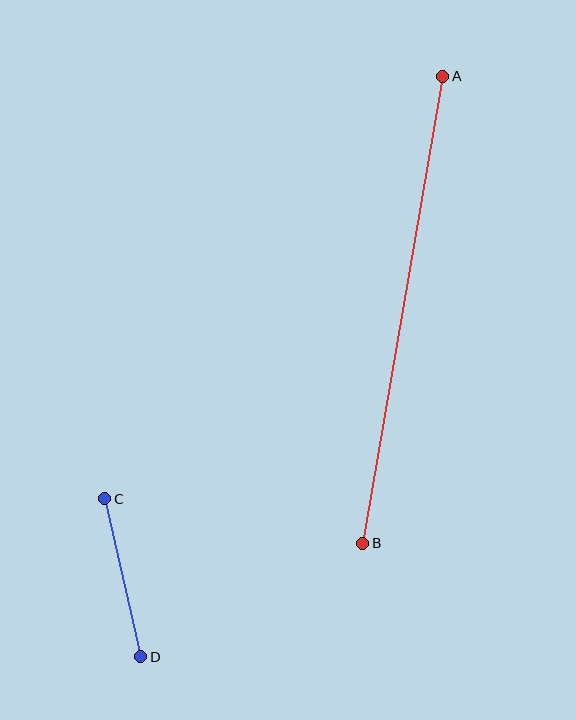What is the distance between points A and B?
The distance is approximately 474 pixels.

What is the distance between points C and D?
The distance is approximately 162 pixels.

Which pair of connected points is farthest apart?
Points A and B are farthest apart.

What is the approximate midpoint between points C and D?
The midpoint is at approximately (123, 578) pixels.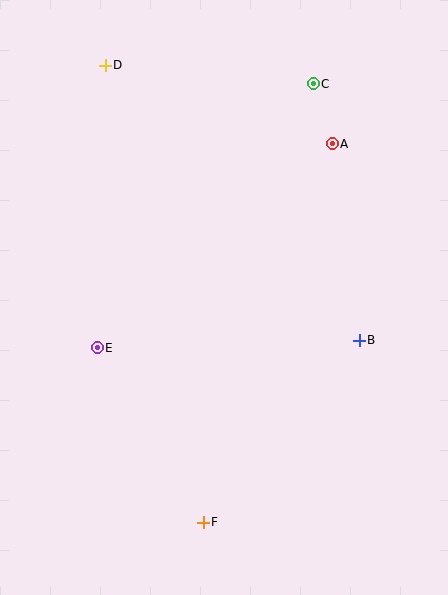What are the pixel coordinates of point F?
Point F is at (203, 522).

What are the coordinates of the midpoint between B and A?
The midpoint between B and A is at (346, 242).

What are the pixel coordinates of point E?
Point E is at (97, 348).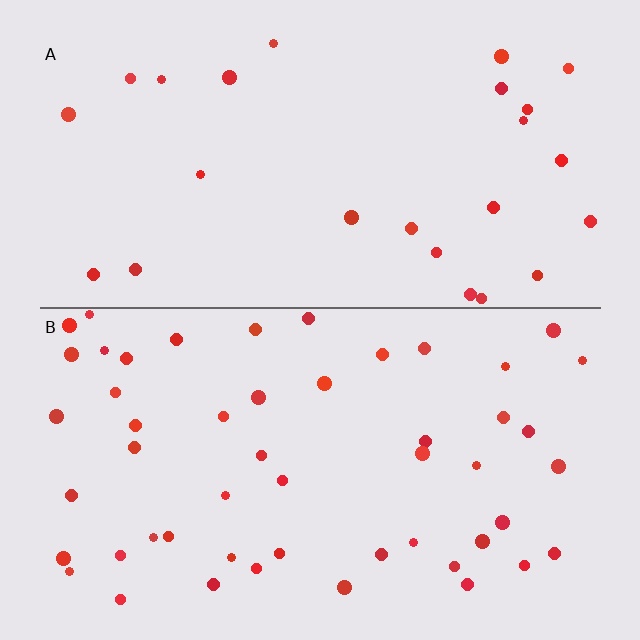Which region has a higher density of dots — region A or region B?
B (the bottom).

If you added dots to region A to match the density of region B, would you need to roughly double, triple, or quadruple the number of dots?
Approximately double.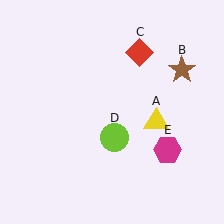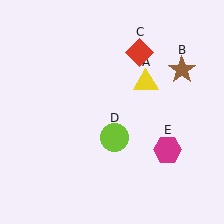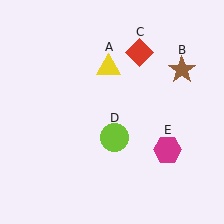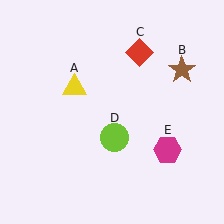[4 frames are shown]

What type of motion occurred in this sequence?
The yellow triangle (object A) rotated counterclockwise around the center of the scene.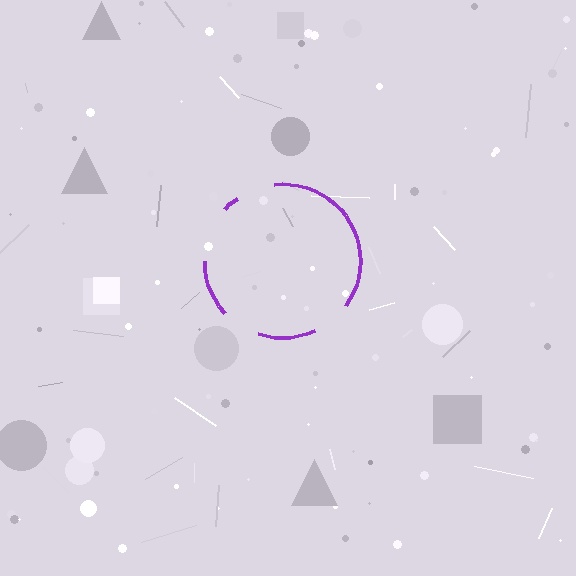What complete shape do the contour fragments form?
The contour fragments form a circle.